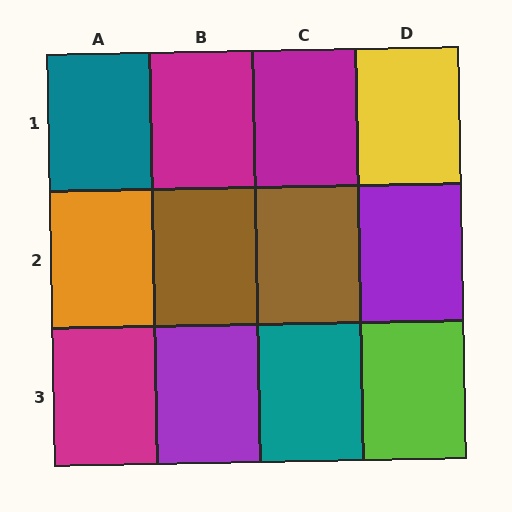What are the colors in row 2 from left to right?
Orange, brown, brown, purple.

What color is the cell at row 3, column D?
Lime.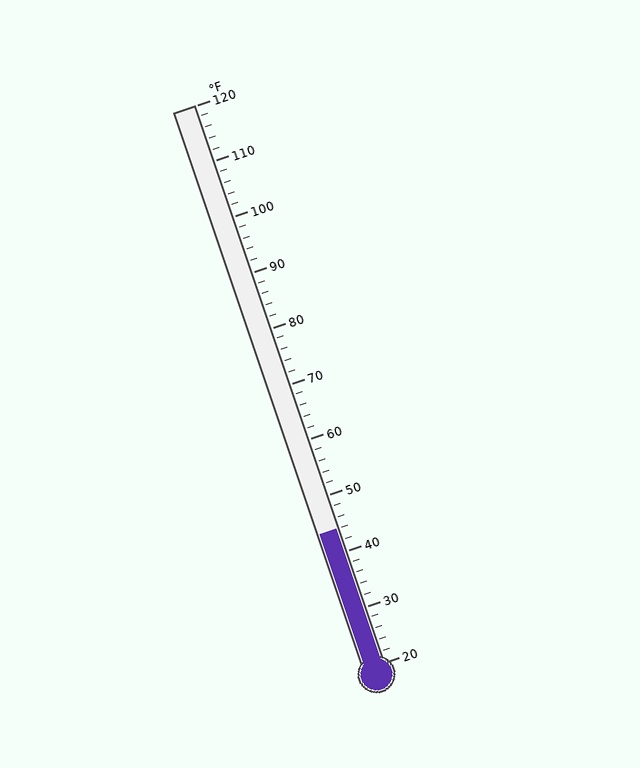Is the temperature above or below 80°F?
The temperature is below 80°F.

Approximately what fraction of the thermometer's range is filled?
The thermometer is filled to approximately 25% of its range.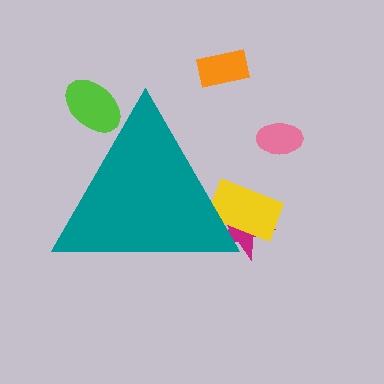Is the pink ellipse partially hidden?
No, the pink ellipse is fully visible.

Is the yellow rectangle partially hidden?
Yes, the yellow rectangle is partially hidden behind the teal triangle.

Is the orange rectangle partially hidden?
No, the orange rectangle is fully visible.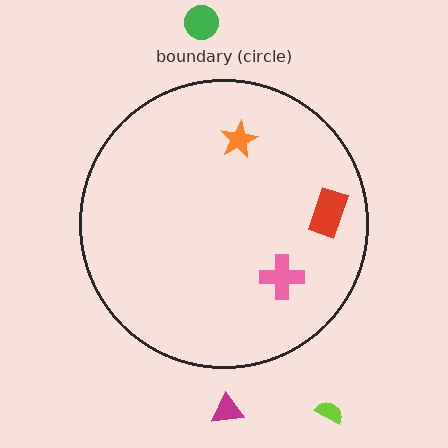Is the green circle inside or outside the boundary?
Outside.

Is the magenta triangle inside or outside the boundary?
Outside.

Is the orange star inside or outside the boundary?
Inside.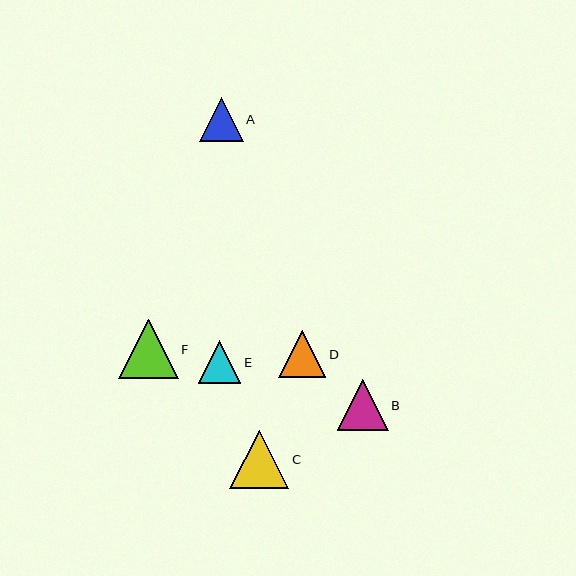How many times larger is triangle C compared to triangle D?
Triangle C is approximately 1.3 times the size of triangle D.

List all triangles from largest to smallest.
From largest to smallest: F, C, B, D, A, E.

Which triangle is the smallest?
Triangle E is the smallest with a size of approximately 42 pixels.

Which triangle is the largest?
Triangle F is the largest with a size of approximately 59 pixels.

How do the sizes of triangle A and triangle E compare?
Triangle A and triangle E are approximately the same size.